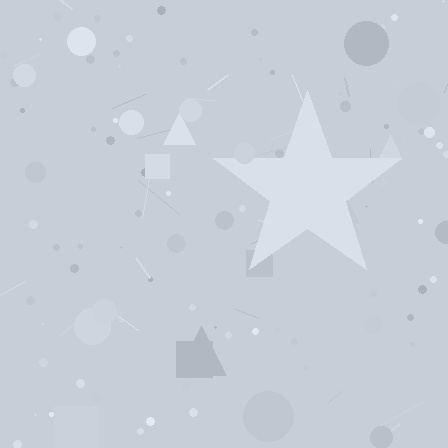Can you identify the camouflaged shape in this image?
The camouflaged shape is a star.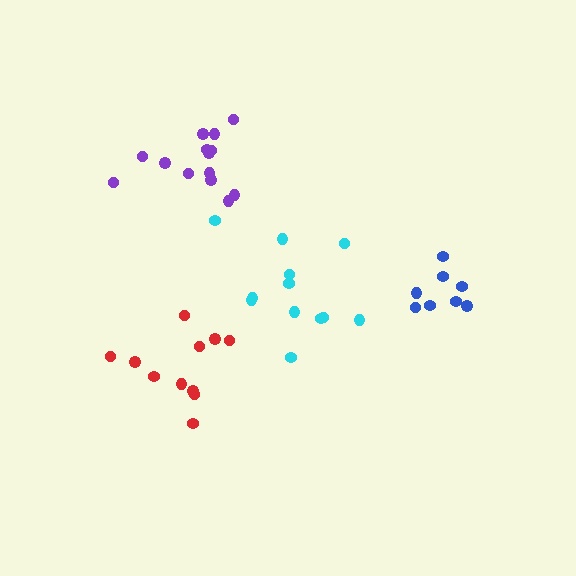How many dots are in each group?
Group 1: 14 dots, Group 2: 12 dots, Group 3: 8 dots, Group 4: 11 dots (45 total).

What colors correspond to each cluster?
The clusters are colored: purple, cyan, blue, red.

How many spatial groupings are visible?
There are 4 spatial groupings.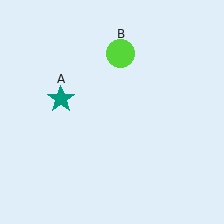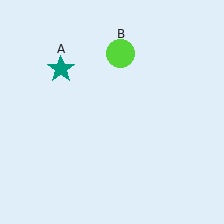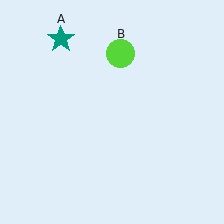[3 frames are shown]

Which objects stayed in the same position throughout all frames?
Lime circle (object B) remained stationary.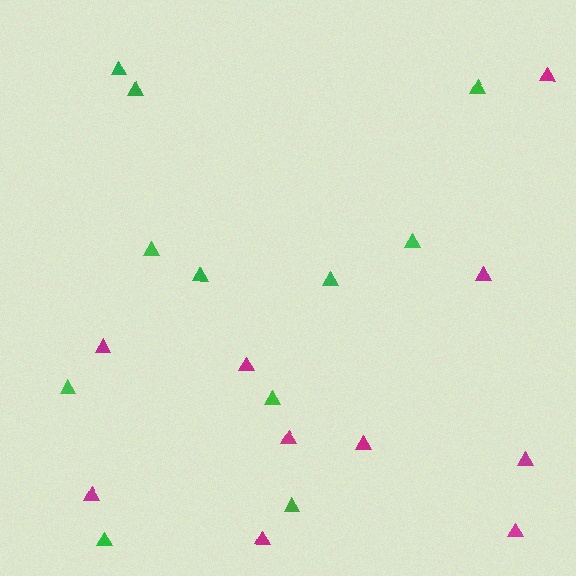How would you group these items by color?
There are 2 groups: one group of green triangles (11) and one group of magenta triangles (10).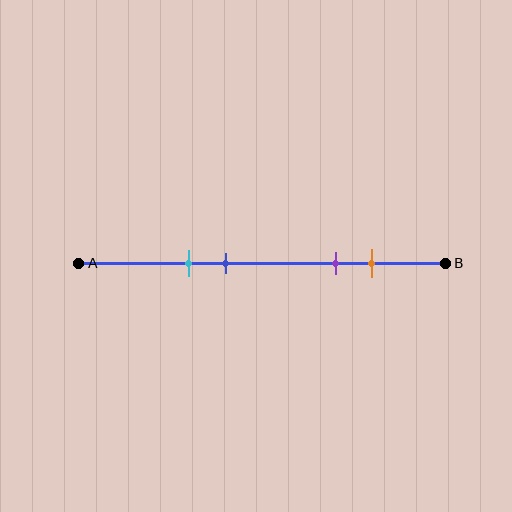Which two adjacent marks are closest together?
The cyan and blue marks are the closest adjacent pair.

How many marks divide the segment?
There are 4 marks dividing the segment.